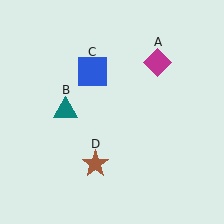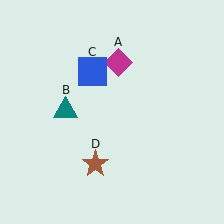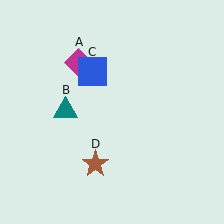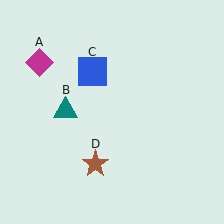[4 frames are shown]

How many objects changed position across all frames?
1 object changed position: magenta diamond (object A).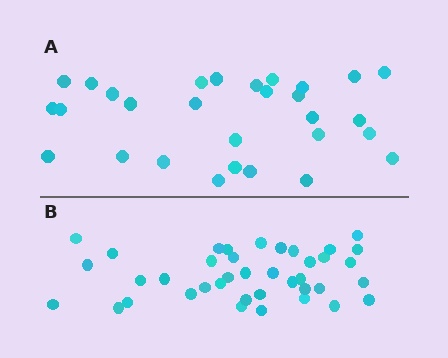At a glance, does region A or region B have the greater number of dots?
Region B (the bottom region) has more dots.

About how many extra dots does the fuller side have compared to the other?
Region B has roughly 10 or so more dots than region A.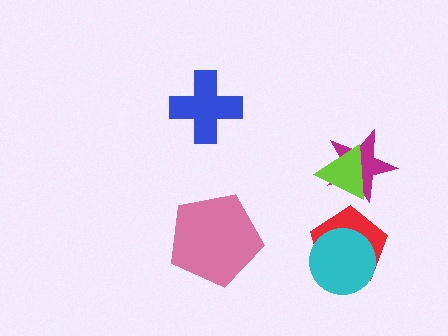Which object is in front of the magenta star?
The lime triangle is in front of the magenta star.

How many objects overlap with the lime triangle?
1 object overlaps with the lime triangle.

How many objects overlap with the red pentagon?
1 object overlaps with the red pentagon.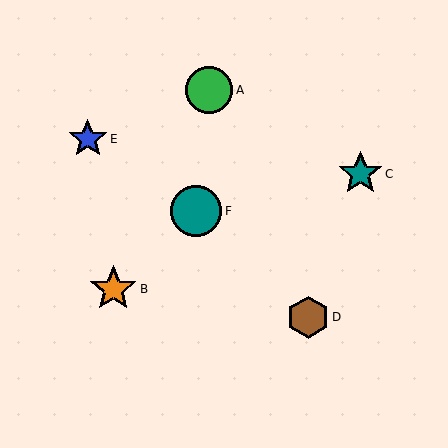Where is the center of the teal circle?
The center of the teal circle is at (196, 211).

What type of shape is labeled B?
Shape B is an orange star.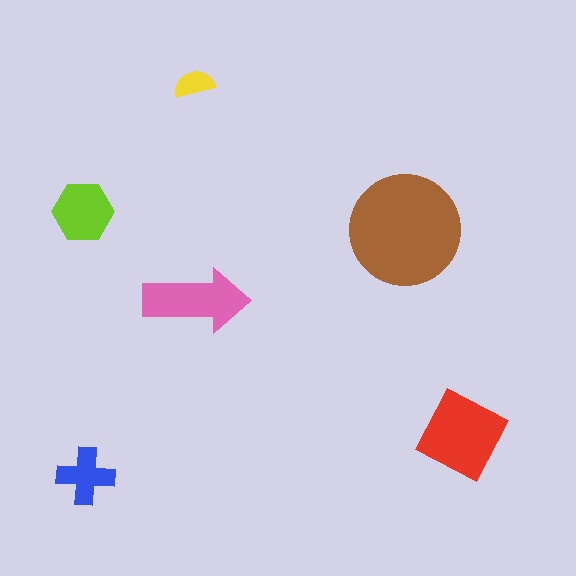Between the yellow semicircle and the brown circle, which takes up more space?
The brown circle.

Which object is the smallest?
The yellow semicircle.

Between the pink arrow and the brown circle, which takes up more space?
The brown circle.